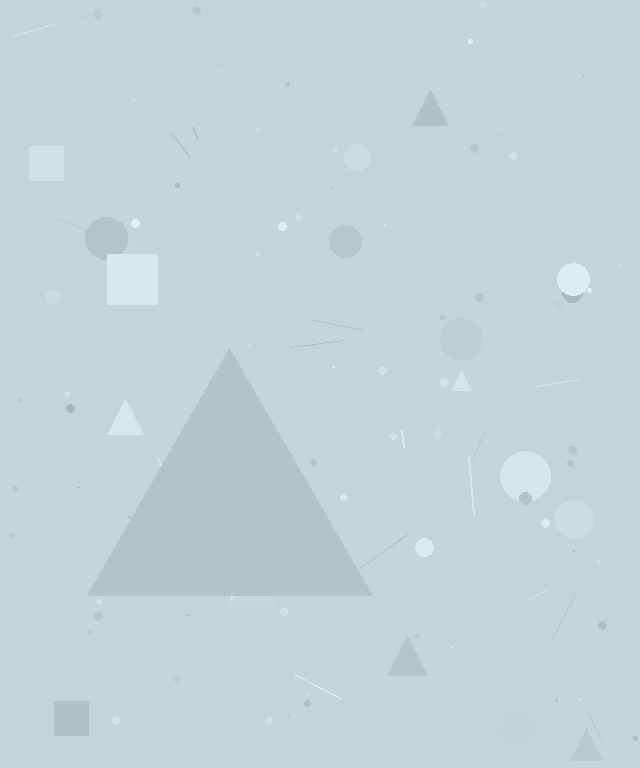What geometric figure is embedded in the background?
A triangle is embedded in the background.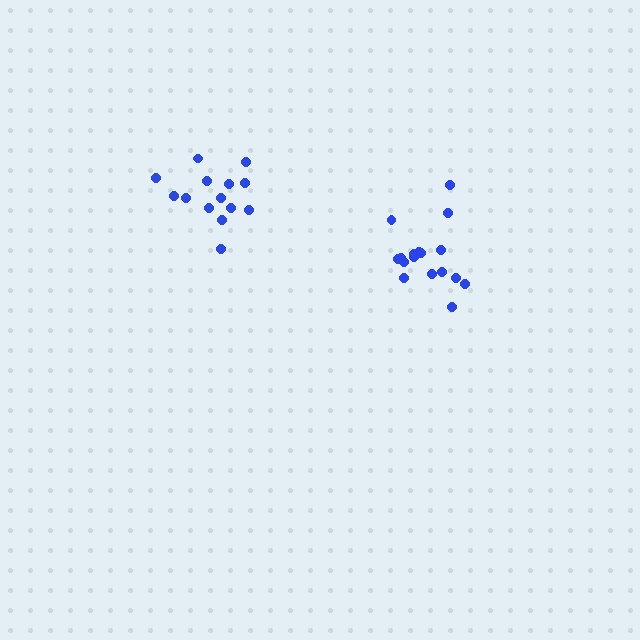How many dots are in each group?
Group 1: 17 dots, Group 2: 14 dots (31 total).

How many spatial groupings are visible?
There are 2 spatial groupings.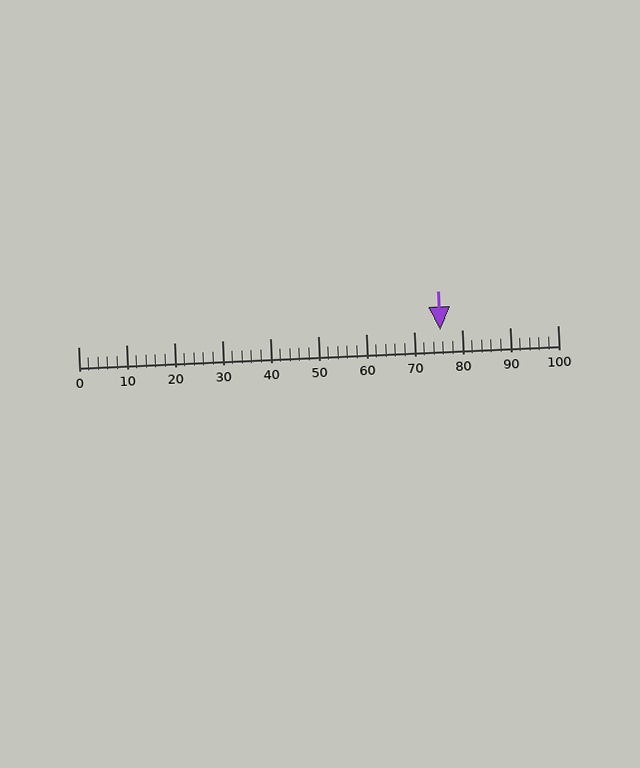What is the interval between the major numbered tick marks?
The major tick marks are spaced 10 units apart.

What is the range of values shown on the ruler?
The ruler shows values from 0 to 100.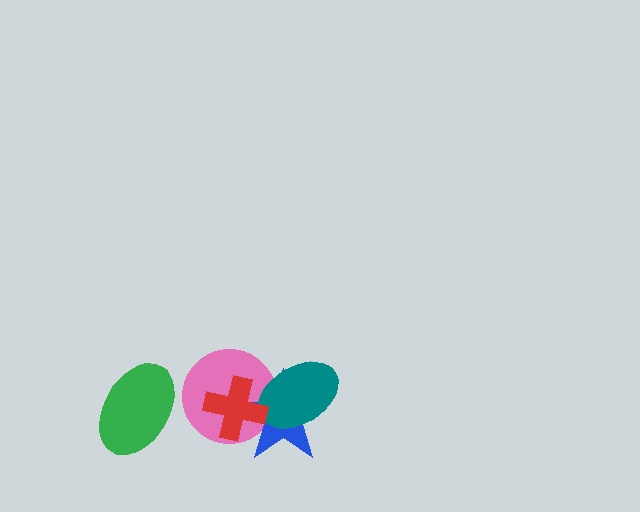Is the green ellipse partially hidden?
No, no other shape covers it.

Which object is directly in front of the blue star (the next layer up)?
The teal ellipse is directly in front of the blue star.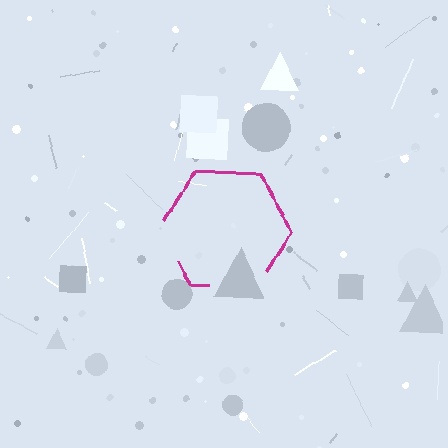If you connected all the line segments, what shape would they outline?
They would outline a hexagon.